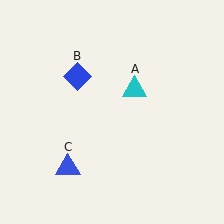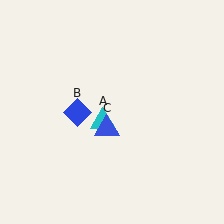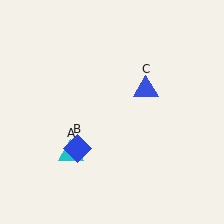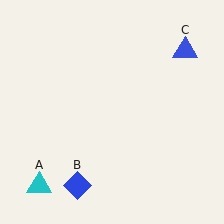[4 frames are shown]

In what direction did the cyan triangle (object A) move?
The cyan triangle (object A) moved down and to the left.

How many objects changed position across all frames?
3 objects changed position: cyan triangle (object A), blue diamond (object B), blue triangle (object C).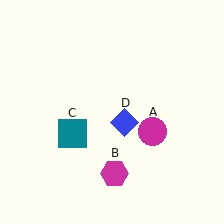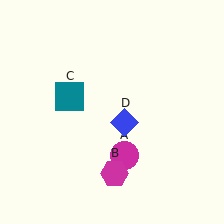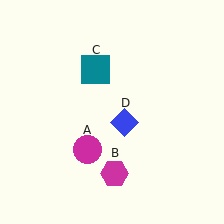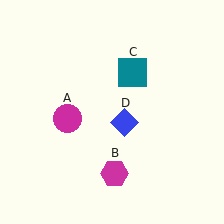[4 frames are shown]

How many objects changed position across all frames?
2 objects changed position: magenta circle (object A), teal square (object C).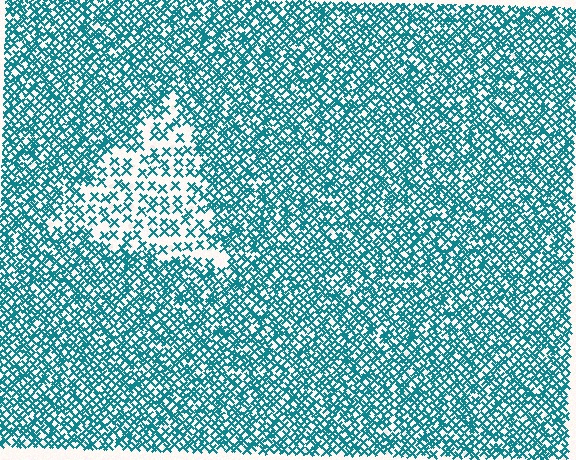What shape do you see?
I see a triangle.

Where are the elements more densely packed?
The elements are more densely packed outside the triangle boundary.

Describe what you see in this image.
The image contains small teal elements arranged at two different densities. A triangle-shaped region is visible where the elements are less densely packed than the surrounding area.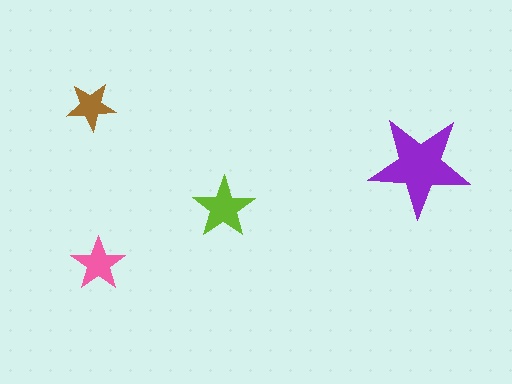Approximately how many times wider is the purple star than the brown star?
About 2 times wider.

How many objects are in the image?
There are 4 objects in the image.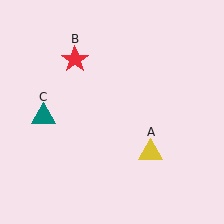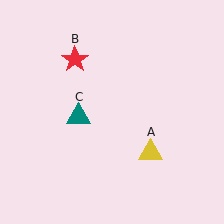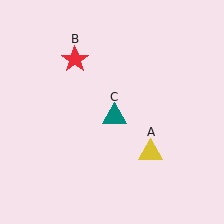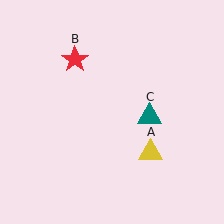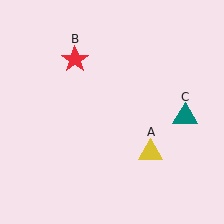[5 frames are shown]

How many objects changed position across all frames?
1 object changed position: teal triangle (object C).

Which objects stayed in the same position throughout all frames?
Yellow triangle (object A) and red star (object B) remained stationary.